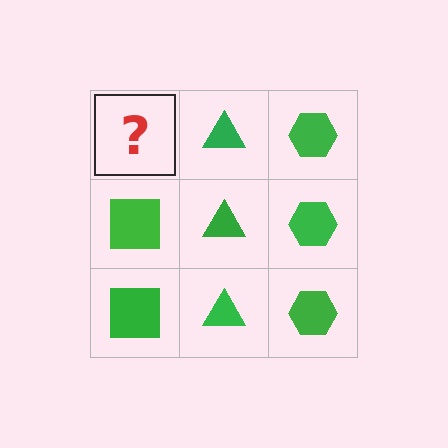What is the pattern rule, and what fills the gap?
The rule is that each column has a consistent shape. The gap should be filled with a green square.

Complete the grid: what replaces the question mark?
The question mark should be replaced with a green square.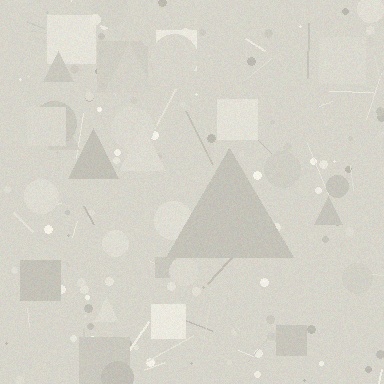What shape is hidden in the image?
A triangle is hidden in the image.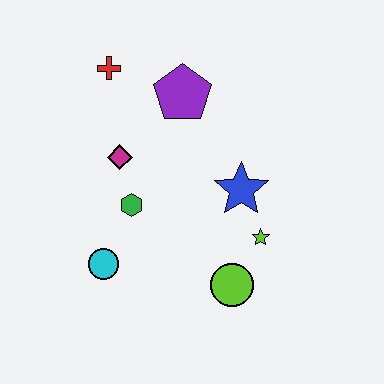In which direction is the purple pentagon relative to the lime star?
The purple pentagon is above the lime star.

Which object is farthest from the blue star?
The red cross is farthest from the blue star.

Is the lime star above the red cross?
No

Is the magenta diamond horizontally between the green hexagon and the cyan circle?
Yes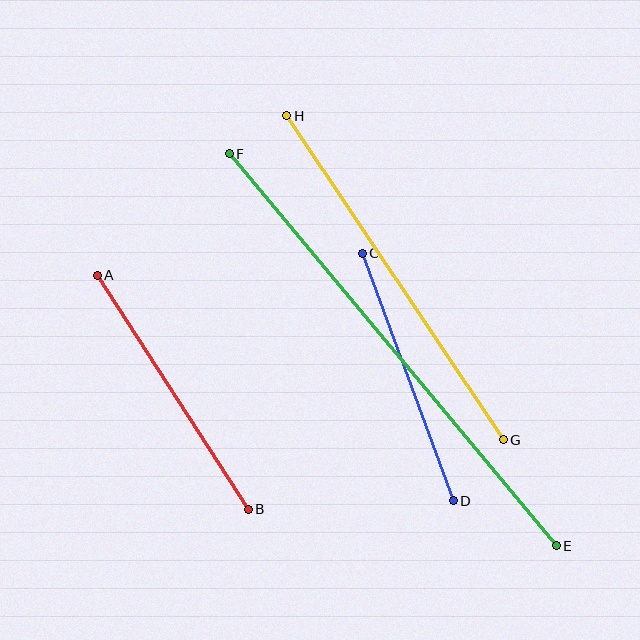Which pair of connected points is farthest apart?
Points E and F are farthest apart.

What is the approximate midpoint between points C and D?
The midpoint is at approximately (408, 377) pixels.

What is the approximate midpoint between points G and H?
The midpoint is at approximately (395, 278) pixels.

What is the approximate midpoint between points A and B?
The midpoint is at approximately (173, 392) pixels.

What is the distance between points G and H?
The distance is approximately 390 pixels.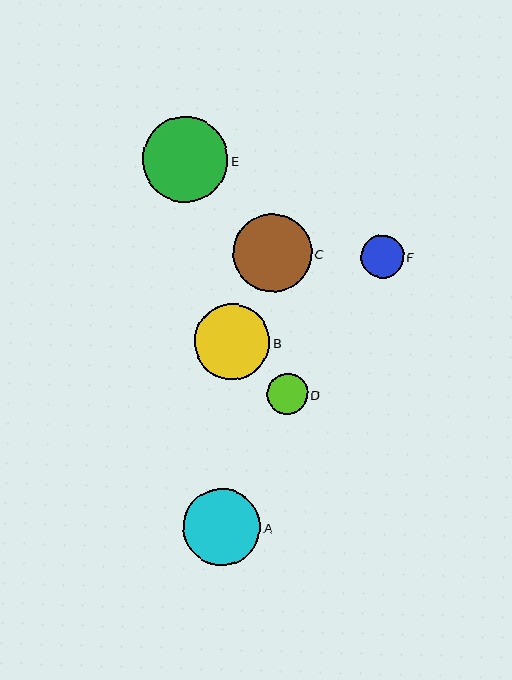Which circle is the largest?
Circle E is the largest with a size of approximately 86 pixels.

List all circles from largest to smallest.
From largest to smallest: E, C, A, B, F, D.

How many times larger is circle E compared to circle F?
Circle E is approximately 2.0 times the size of circle F.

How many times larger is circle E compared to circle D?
Circle E is approximately 2.1 times the size of circle D.